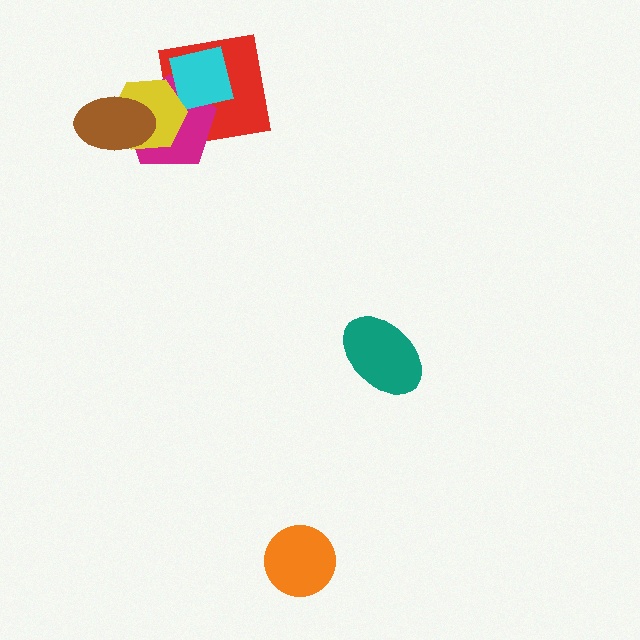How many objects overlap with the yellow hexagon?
3 objects overlap with the yellow hexagon.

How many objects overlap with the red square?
3 objects overlap with the red square.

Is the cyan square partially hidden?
No, no other shape covers it.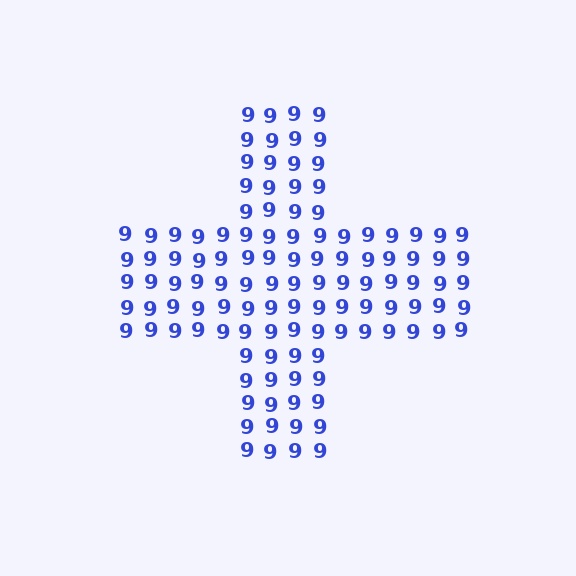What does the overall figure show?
The overall figure shows a cross.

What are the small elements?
The small elements are digit 9's.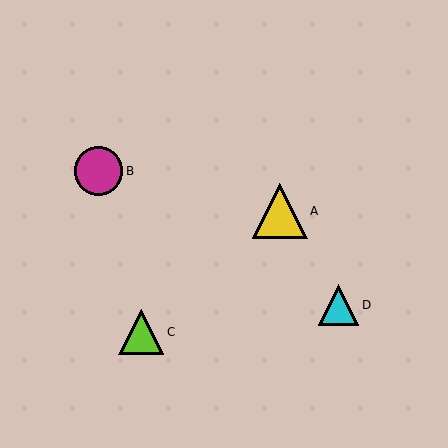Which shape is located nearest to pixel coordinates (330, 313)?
The cyan triangle (labeled D) at (338, 305) is nearest to that location.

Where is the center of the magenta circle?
The center of the magenta circle is at (98, 171).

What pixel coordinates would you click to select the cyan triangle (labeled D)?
Click at (338, 305) to select the cyan triangle D.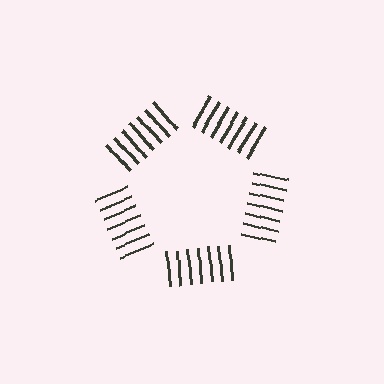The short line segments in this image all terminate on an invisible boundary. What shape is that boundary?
An illusory pentagon — the line segments terminate on its edges but no continuous stroke is drawn.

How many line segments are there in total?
35 — 7 along each of the 5 edges.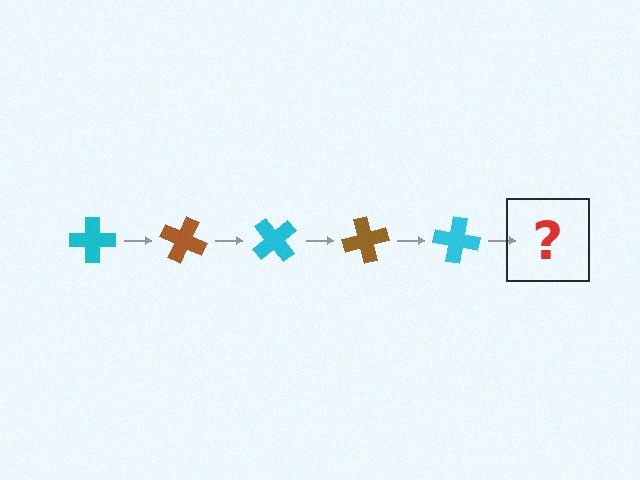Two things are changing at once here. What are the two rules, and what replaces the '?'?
The two rules are that it rotates 25 degrees each step and the color cycles through cyan and brown. The '?' should be a brown cross, rotated 125 degrees from the start.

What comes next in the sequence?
The next element should be a brown cross, rotated 125 degrees from the start.